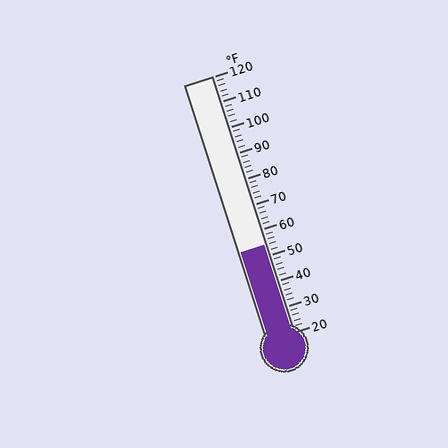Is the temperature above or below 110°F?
The temperature is below 110°F.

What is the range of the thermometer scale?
The thermometer scale ranges from 20°F to 120°F.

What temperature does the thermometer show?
The thermometer shows approximately 54°F.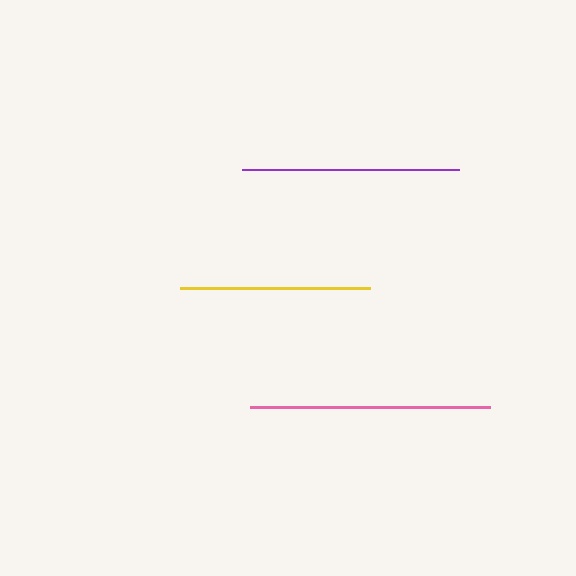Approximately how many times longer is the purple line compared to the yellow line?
The purple line is approximately 1.1 times the length of the yellow line.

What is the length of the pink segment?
The pink segment is approximately 240 pixels long.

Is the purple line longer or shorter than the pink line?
The pink line is longer than the purple line.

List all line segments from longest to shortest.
From longest to shortest: pink, purple, yellow.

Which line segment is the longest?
The pink line is the longest at approximately 240 pixels.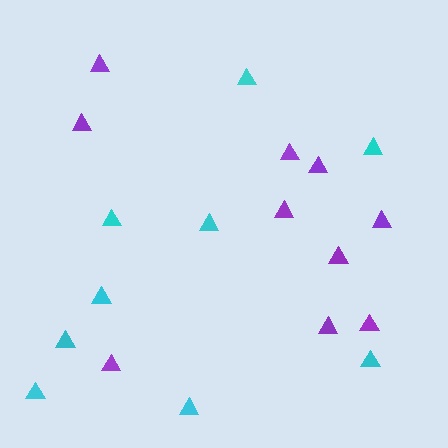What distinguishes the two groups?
There are 2 groups: one group of purple triangles (10) and one group of cyan triangles (9).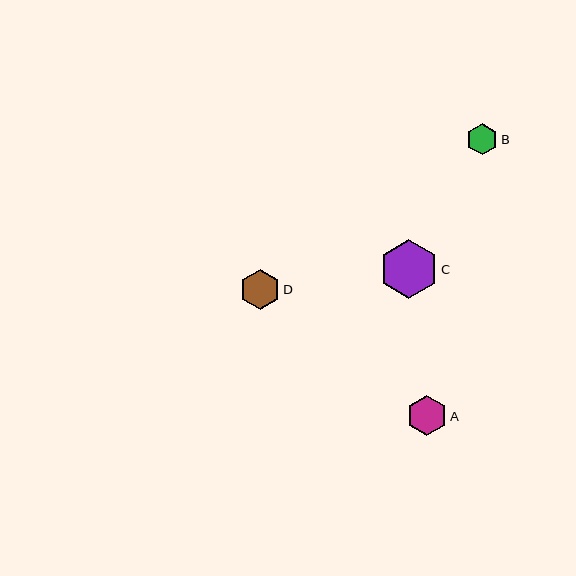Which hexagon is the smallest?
Hexagon B is the smallest with a size of approximately 31 pixels.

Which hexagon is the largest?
Hexagon C is the largest with a size of approximately 59 pixels.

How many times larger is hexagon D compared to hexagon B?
Hexagon D is approximately 1.3 times the size of hexagon B.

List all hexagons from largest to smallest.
From largest to smallest: C, A, D, B.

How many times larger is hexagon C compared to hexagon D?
Hexagon C is approximately 1.5 times the size of hexagon D.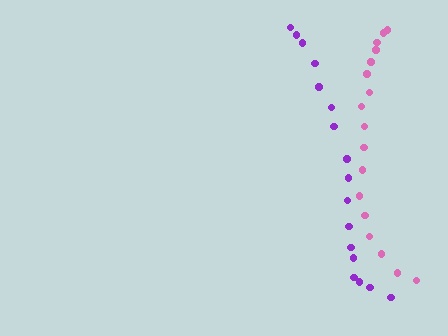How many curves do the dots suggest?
There are 2 distinct paths.